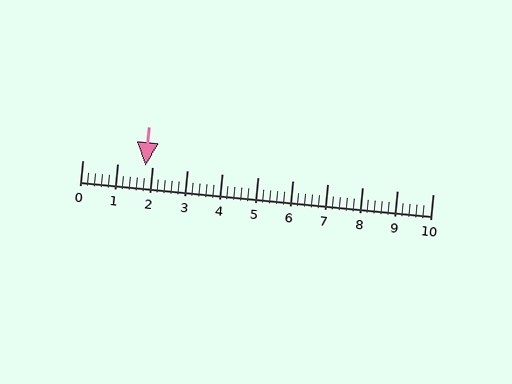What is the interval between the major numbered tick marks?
The major tick marks are spaced 1 units apart.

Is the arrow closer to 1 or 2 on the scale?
The arrow is closer to 2.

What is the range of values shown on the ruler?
The ruler shows values from 0 to 10.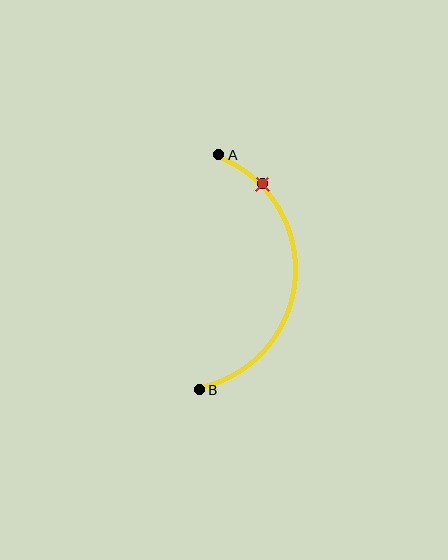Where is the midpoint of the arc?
The arc midpoint is the point on the curve farthest from the straight line joining A and B. It sits to the right of that line.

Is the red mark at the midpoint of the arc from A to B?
No. The red mark lies on the arc but is closer to endpoint A. The arc midpoint would be at the point on the curve equidistant along the arc from both A and B.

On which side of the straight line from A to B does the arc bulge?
The arc bulges to the right of the straight line connecting A and B.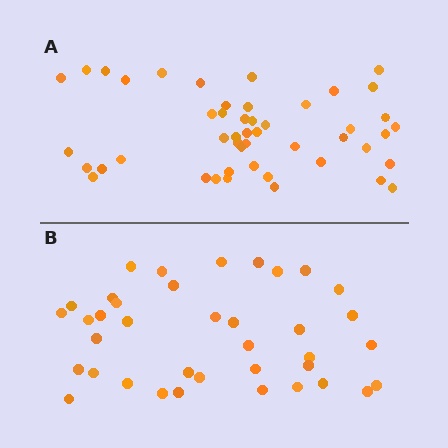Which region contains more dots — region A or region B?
Region A (the top region) has more dots.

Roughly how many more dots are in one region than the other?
Region A has roughly 10 or so more dots than region B.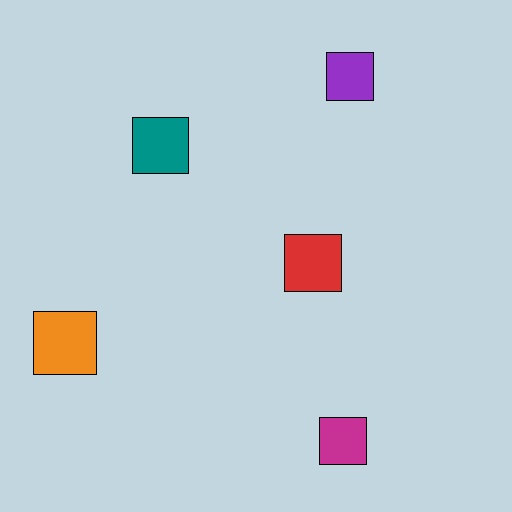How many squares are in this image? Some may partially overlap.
There are 5 squares.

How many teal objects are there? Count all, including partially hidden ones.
There is 1 teal object.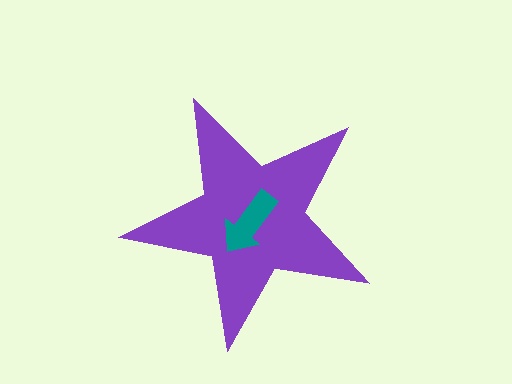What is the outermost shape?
The purple star.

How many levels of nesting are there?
2.